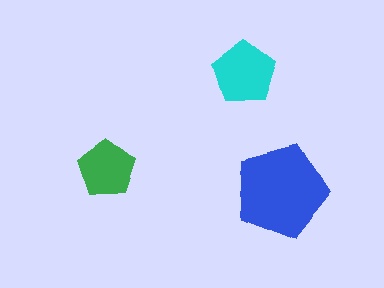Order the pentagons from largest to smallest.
the blue one, the cyan one, the green one.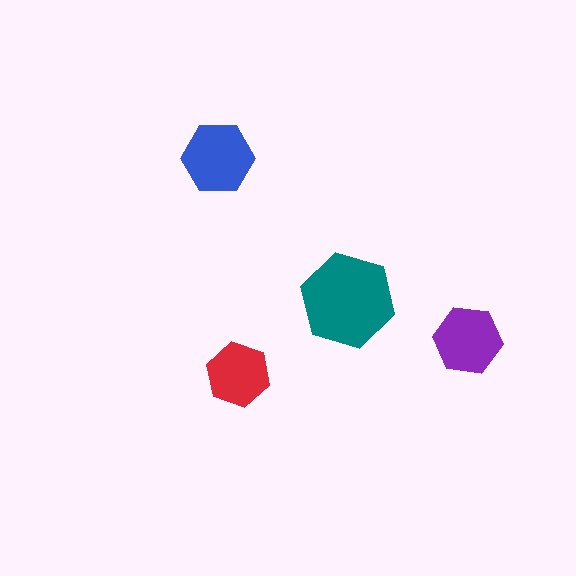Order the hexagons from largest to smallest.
the teal one, the blue one, the purple one, the red one.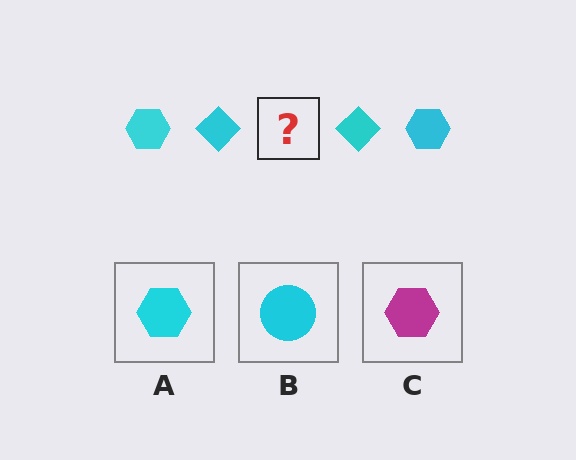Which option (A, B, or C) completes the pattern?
A.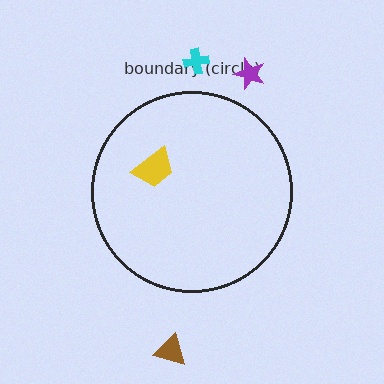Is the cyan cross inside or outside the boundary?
Outside.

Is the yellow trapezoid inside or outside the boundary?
Inside.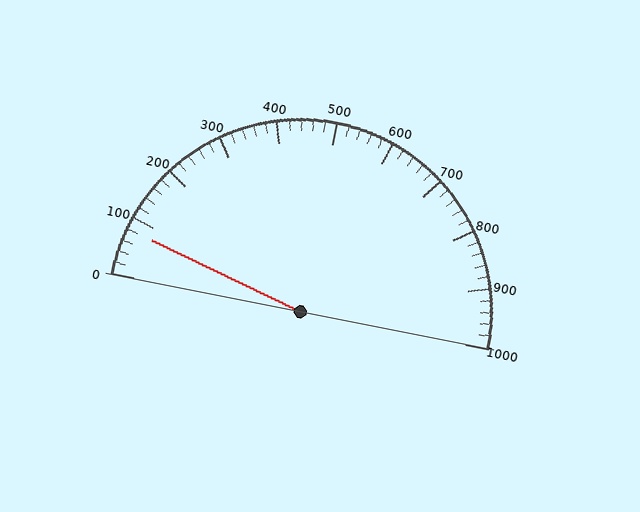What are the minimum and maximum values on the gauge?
The gauge ranges from 0 to 1000.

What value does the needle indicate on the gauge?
The needle indicates approximately 80.